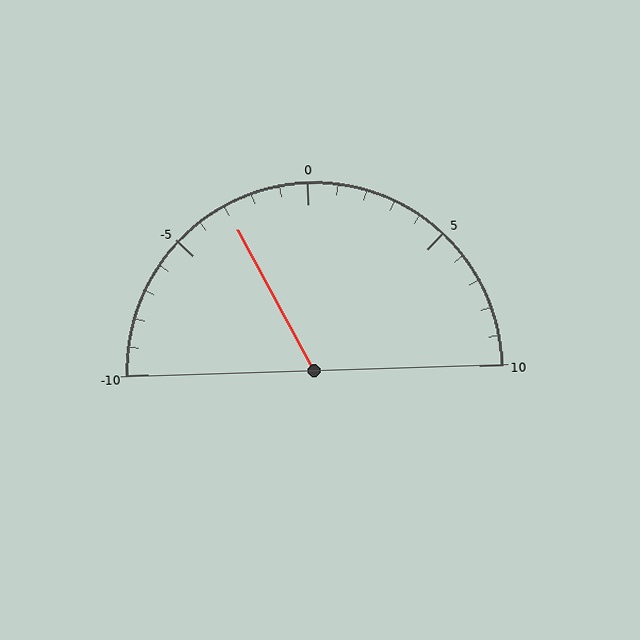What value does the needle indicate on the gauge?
The needle indicates approximately -3.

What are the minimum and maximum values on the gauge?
The gauge ranges from -10 to 10.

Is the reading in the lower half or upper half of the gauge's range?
The reading is in the lower half of the range (-10 to 10).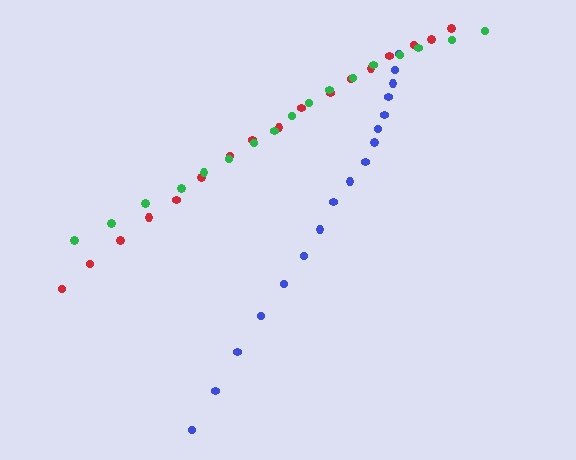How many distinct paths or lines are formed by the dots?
There are 3 distinct paths.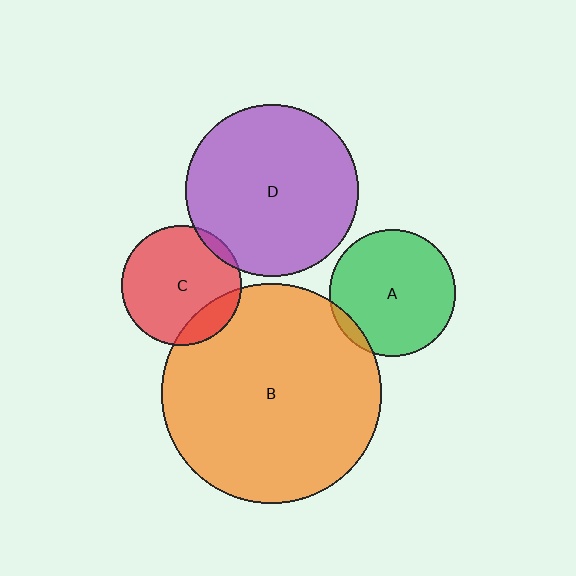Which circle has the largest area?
Circle B (orange).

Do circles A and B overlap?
Yes.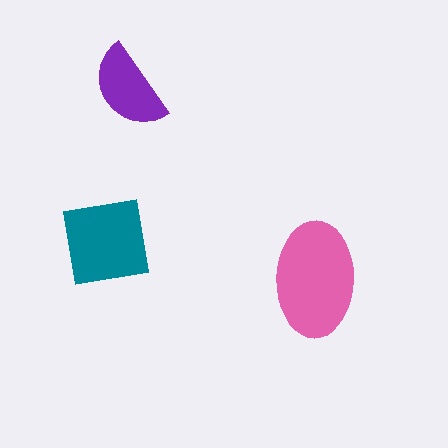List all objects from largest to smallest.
The pink ellipse, the teal square, the purple semicircle.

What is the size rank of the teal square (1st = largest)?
2nd.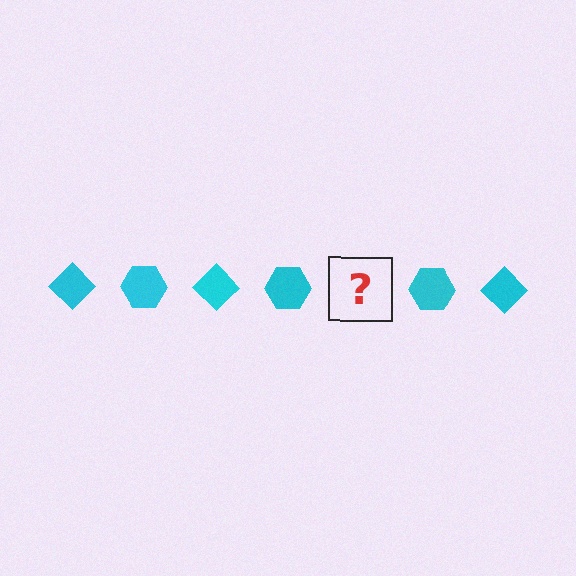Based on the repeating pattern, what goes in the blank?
The blank should be a cyan diamond.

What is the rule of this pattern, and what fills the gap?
The rule is that the pattern cycles through diamond, hexagon shapes in cyan. The gap should be filled with a cyan diamond.